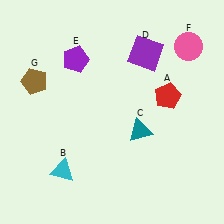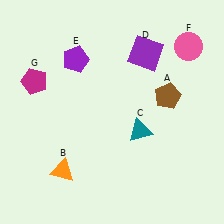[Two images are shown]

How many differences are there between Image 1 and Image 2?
There are 3 differences between the two images.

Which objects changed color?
A changed from red to brown. B changed from cyan to orange. G changed from brown to magenta.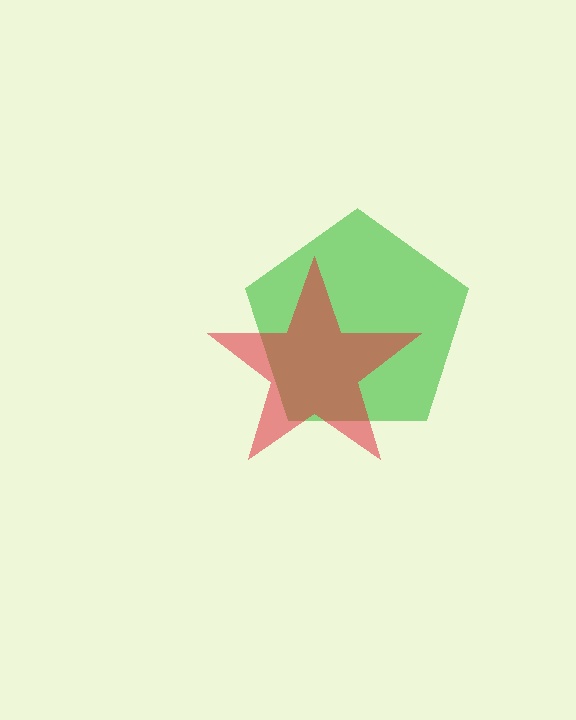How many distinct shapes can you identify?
There are 2 distinct shapes: a green pentagon, a red star.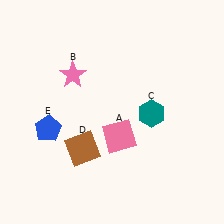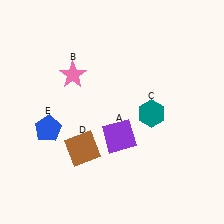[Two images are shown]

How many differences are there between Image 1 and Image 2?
There is 1 difference between the two images.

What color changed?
The square (A) changed from pink in Image 1 to purple in Image 2.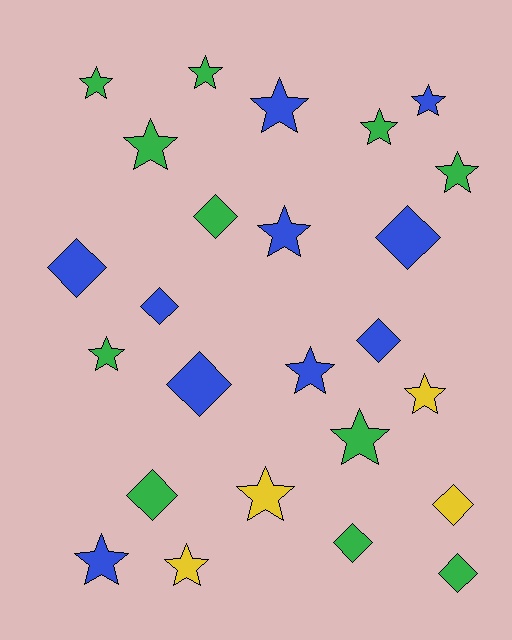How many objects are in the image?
There are 25 objects.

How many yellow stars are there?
There are 3 yellow stars.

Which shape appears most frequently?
Star, with 15 objects.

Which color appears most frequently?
Green, with 11 objects.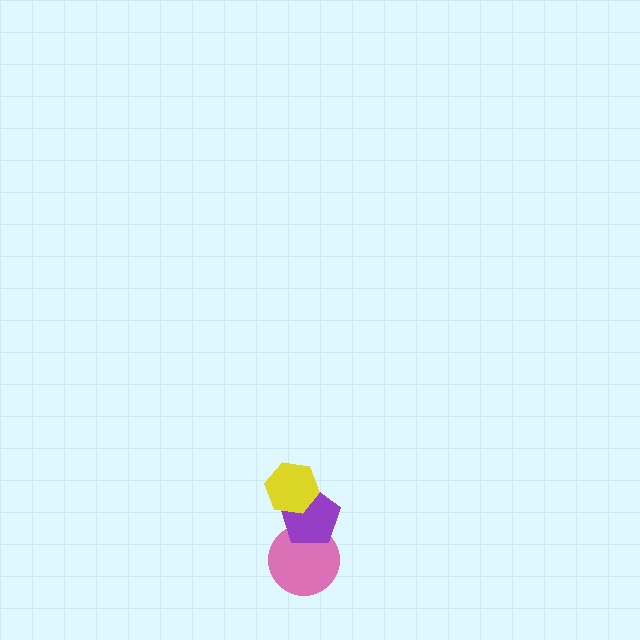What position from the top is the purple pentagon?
The purple pentagon is 2nd from the top.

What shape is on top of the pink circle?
The purple pentagon is on top of the pink circle.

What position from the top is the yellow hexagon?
The yellow hexagon is 1st from the top.